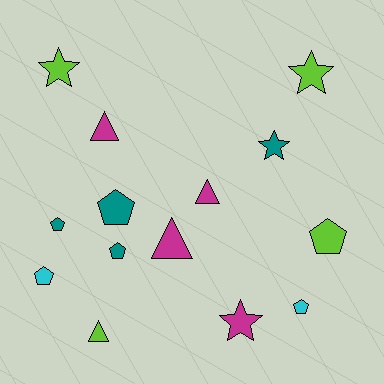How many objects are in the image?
There are 14 objects.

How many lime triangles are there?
There is 1 lime triangle.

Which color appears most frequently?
Lime, with 4 objects.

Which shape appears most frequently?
Pentagon, with 6 objects.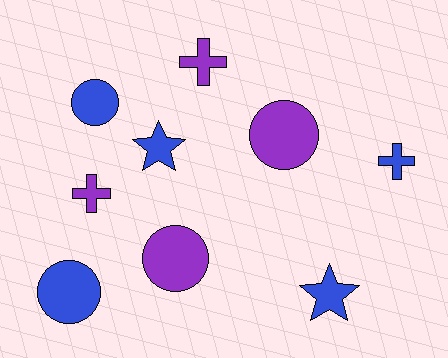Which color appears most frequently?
Blue, with 5 objects.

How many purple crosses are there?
There are 2 purple crosses.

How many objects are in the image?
There are 9 objects.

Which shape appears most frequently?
Circle, with 4 objects.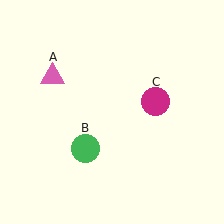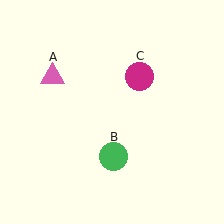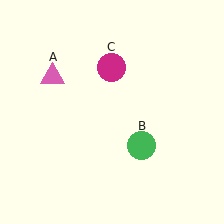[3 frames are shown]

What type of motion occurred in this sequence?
The green circle (object B), magenta circle (object C) rotated counterclockwise around the center of the scene.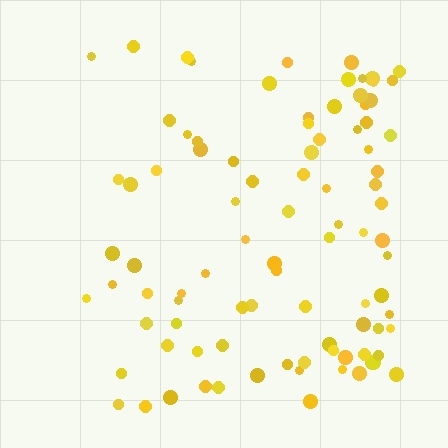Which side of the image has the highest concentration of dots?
The right.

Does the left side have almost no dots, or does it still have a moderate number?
Still a moderate number, just noticeably fewer than the right.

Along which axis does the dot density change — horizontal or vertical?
Horizontal.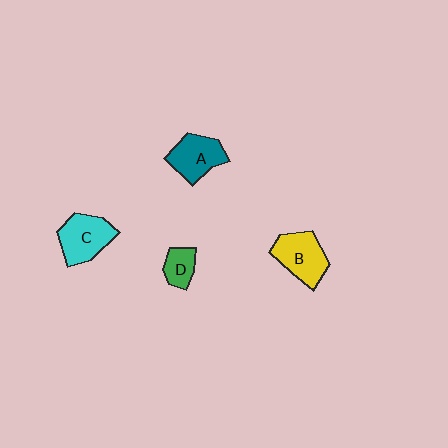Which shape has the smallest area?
Shape D (green).